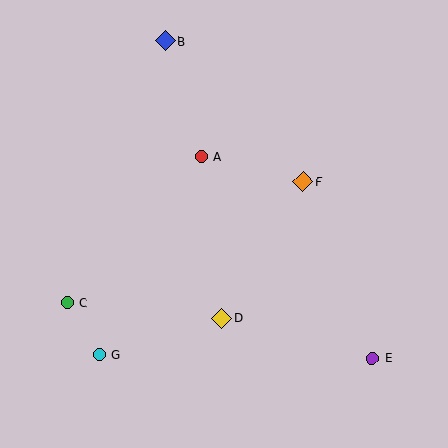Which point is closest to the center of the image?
Point A at (201, 156) is closest to the center.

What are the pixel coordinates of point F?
Point F is at (303, 181).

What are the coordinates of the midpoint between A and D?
The midpoint between A and D is at (211, 237).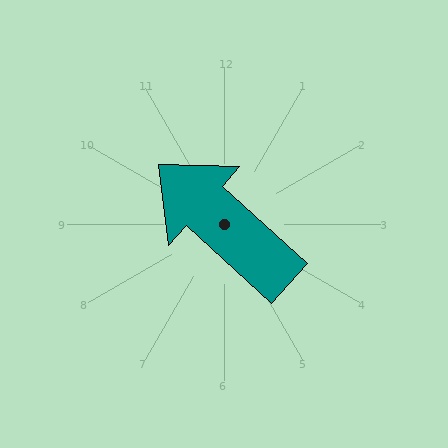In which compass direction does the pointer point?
Northwest.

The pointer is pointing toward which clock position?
Roughly 10 o'clock.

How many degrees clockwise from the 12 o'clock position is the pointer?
Approximately 312 degrees.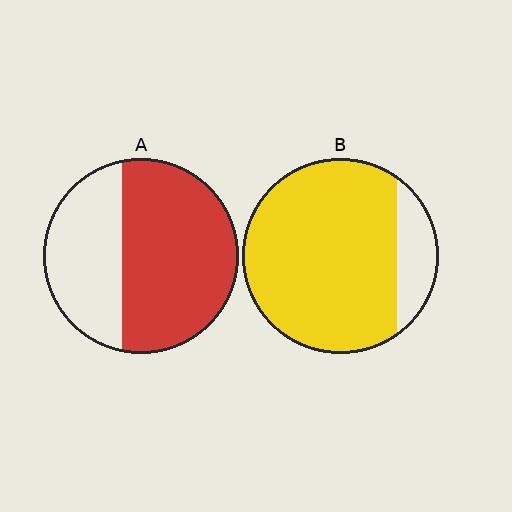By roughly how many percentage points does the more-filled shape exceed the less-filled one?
By roughly 20 percentage points (B over A).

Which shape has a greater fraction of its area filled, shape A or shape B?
Shape B.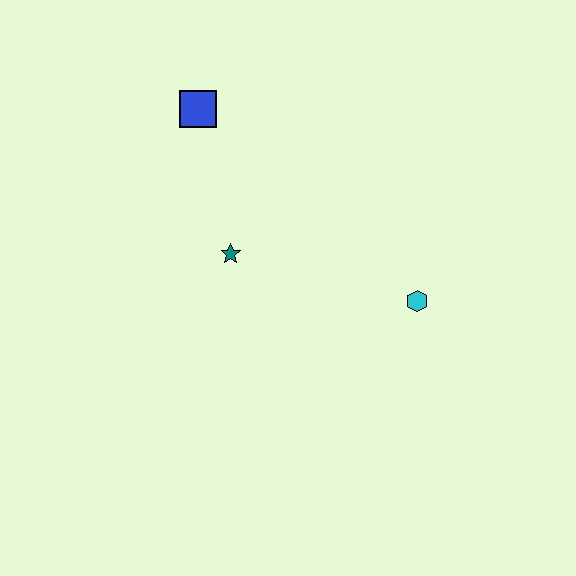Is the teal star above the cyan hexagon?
Yes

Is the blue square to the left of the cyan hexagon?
Yes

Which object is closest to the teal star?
The blue square is closest to the teal star.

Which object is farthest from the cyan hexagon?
The blue square is farthest from the cyan hexagon.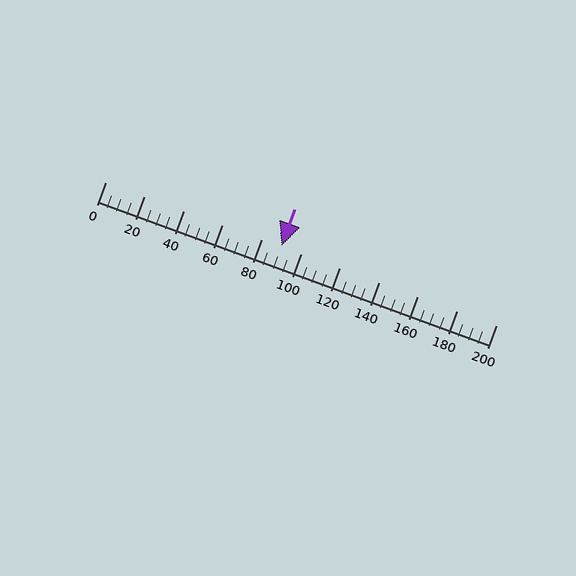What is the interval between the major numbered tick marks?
The major tick marks are spaced 20 units apart.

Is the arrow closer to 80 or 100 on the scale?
The arrow is closer to 100.